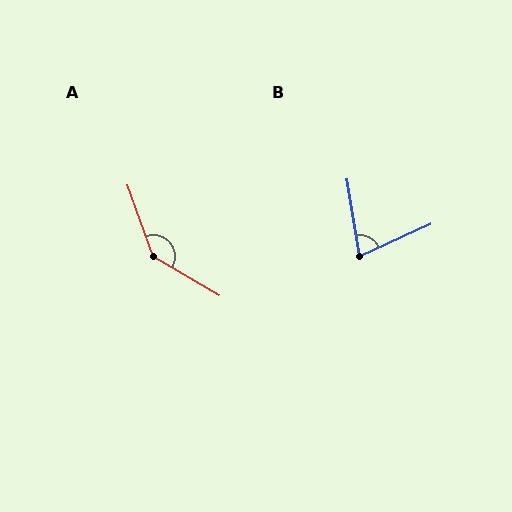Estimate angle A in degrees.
Approximately 140 degrees.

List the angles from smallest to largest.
B (75°), A (140°).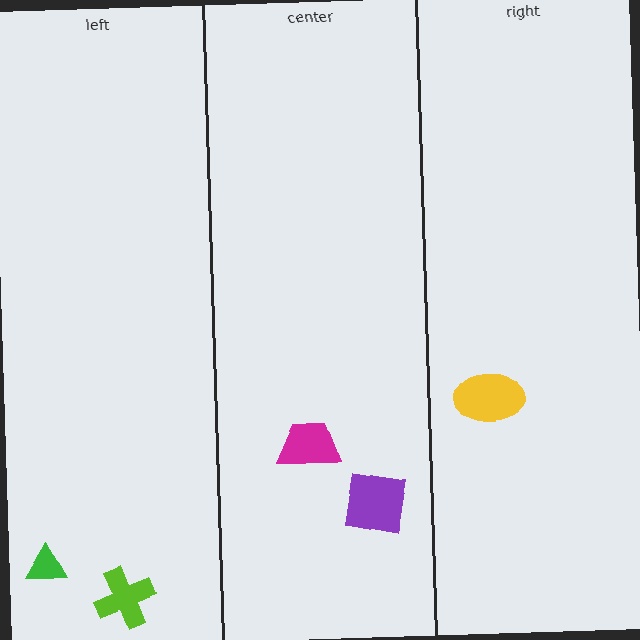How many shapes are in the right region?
1.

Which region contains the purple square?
The center region.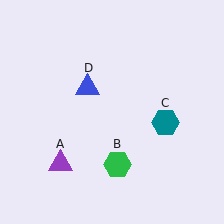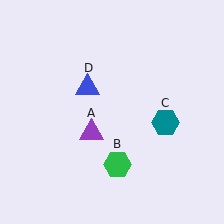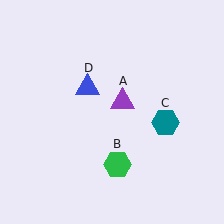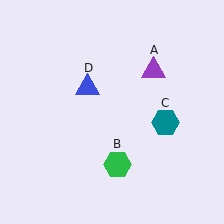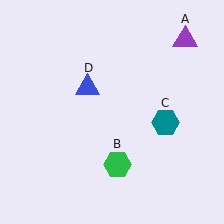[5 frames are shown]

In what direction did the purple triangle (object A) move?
The purple triangle (object A) moved up and to the right.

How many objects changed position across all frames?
1 object changed position: purple triangle (object A).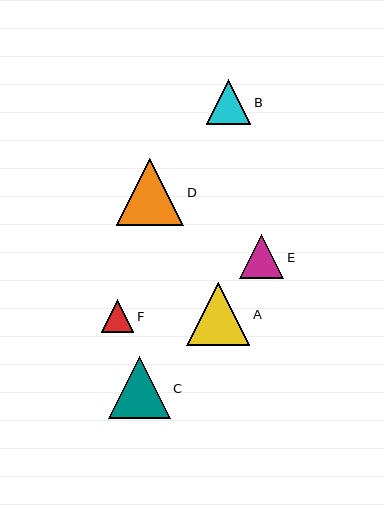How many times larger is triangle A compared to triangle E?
Triangle A is approximately 1.4 times the size of triangle E.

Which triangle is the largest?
Triangle D is the largest with a size of approximately 67 pixels.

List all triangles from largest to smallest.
From largest to smallest: D, A, C, B, E, F.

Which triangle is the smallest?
Triangle F is the smallest with a size of approximately 33 pixels.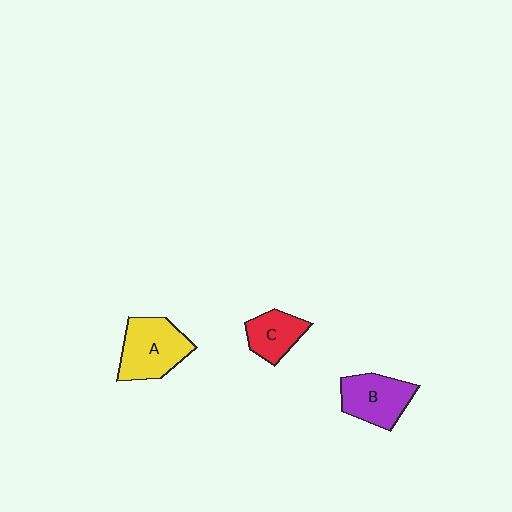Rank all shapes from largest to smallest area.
From largest to smallest: A (yellow), B (purple), C (red).